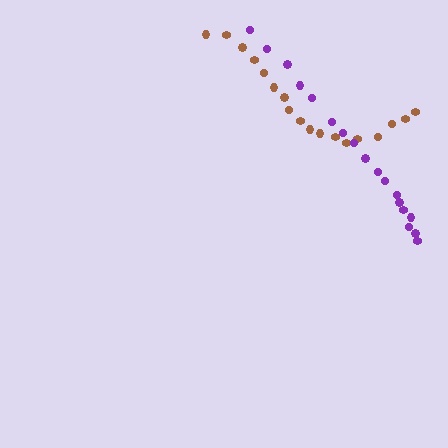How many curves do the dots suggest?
There are 2 distinct paths.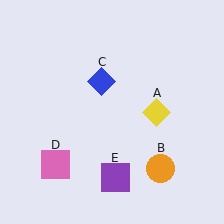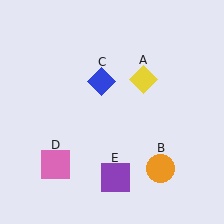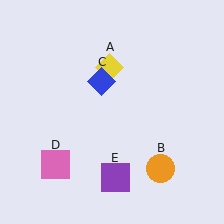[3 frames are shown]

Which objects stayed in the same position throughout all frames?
Orange circle (object B) and blue diamond (object C) and pink square (object D) and purple square (object E) remained stationary.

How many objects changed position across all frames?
1 object changed position: yellow diamond (object A).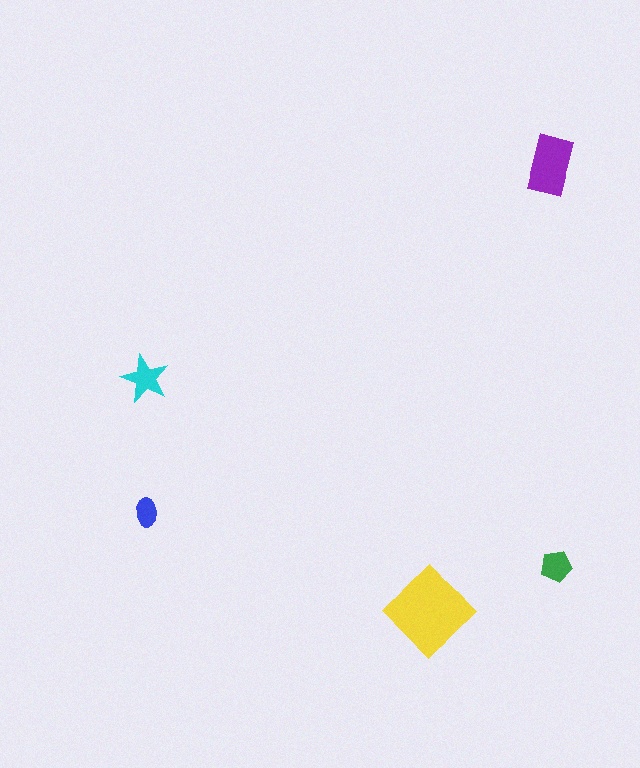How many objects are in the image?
There are 5 objects in the image.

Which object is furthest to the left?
The blue ellipse is leftmost.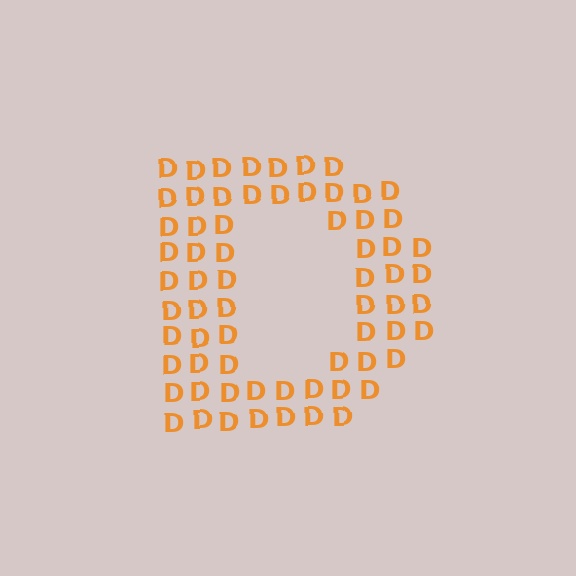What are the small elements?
The small elements are letter D's.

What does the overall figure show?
The overall figure shows the letter D.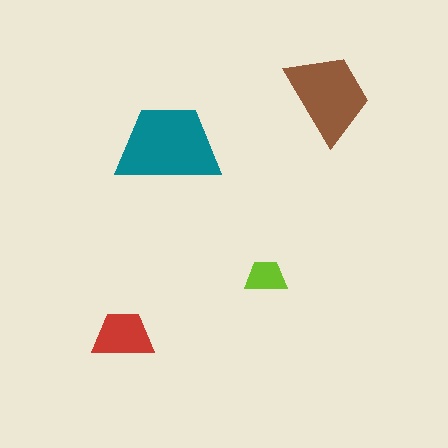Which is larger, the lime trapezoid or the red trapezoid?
The red one.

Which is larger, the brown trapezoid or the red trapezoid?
The brown one.